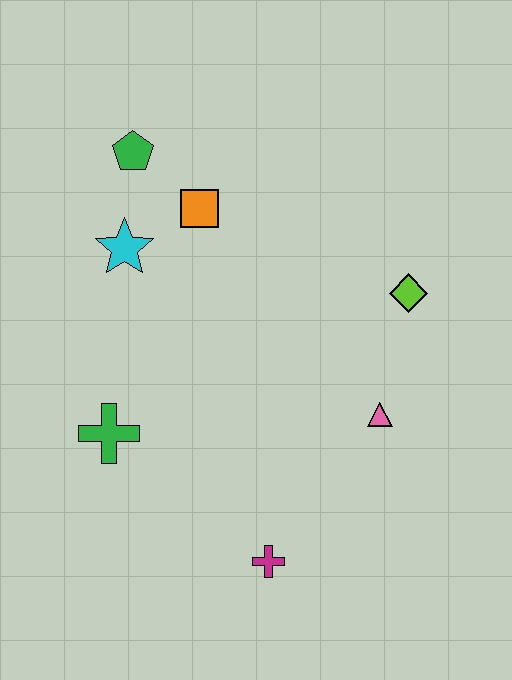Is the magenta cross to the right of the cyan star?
Yes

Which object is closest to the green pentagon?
The orange square is closest to the green pentagon.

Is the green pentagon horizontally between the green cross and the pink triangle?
Yes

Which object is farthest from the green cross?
The lime diamond is farthest from the green cross.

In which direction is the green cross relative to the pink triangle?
The green cross is to the left of the pink triangle.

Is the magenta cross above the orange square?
No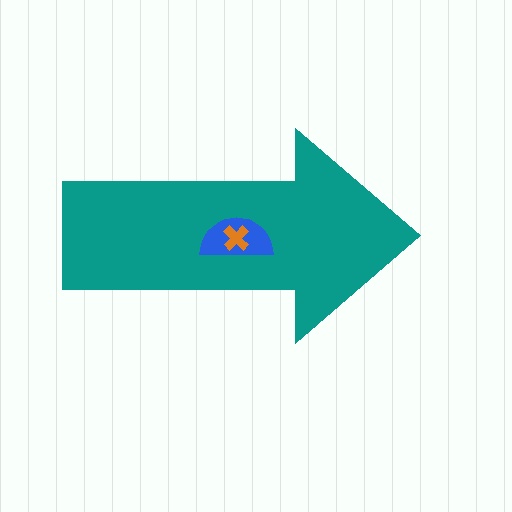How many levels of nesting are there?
3.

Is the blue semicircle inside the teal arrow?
Yes.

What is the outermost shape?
The teal arrow.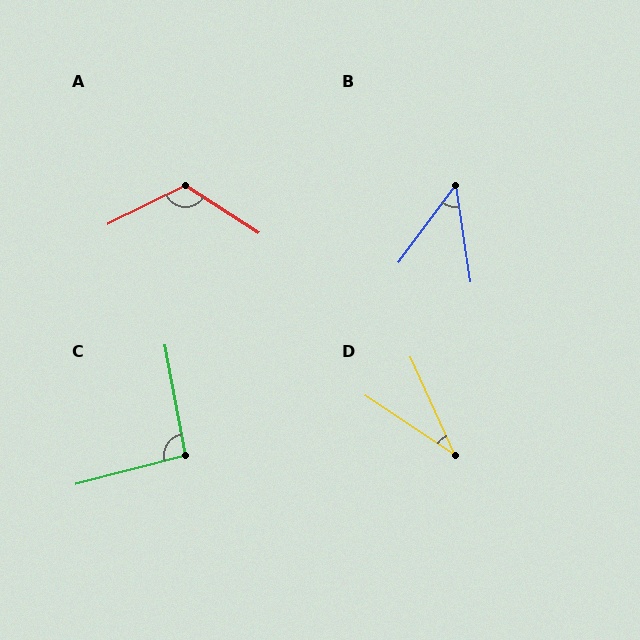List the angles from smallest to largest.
D (32°), B (45°), C (94°), A (120°).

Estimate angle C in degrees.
Approximately 94 degrees.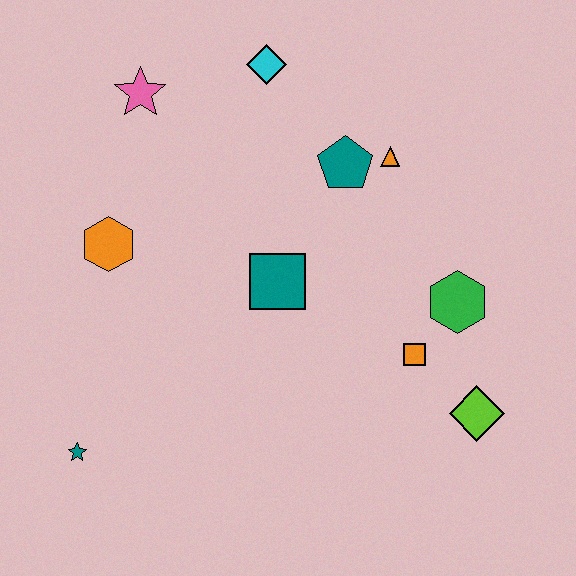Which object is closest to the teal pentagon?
The orange triangle is closest to the teal pentagon.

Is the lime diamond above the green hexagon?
No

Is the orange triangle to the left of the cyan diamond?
No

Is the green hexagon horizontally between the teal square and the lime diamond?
Yes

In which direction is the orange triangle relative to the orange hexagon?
The orange triangle is to the right of the orange hexagon.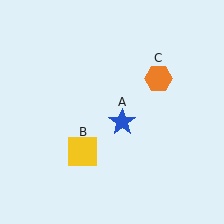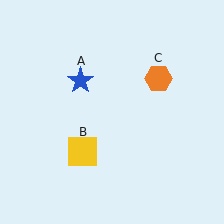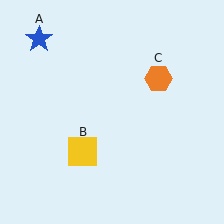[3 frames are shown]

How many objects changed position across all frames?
1 object changed position: blue star (object A).